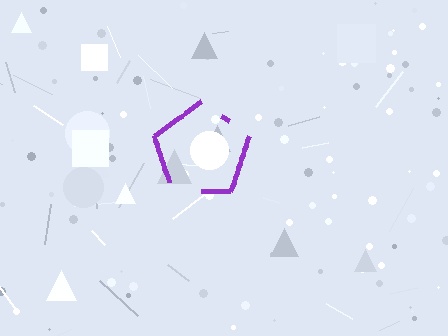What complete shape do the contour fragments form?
The contour fragments form a pentagon.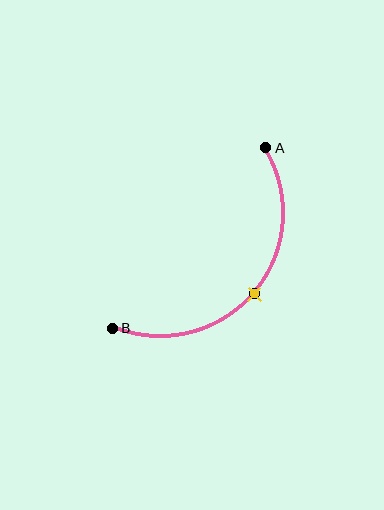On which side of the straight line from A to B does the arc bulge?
The arc bulges below and to the right of the straight line connecting A and B.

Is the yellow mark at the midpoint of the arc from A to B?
Yes. The yellow mark lies on the arc at equal arc-length from both A and B — it is the arc midpoint.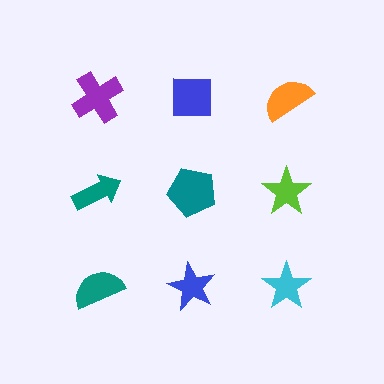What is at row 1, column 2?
A blue square.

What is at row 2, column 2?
A teal pentagon.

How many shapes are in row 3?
3 shapes.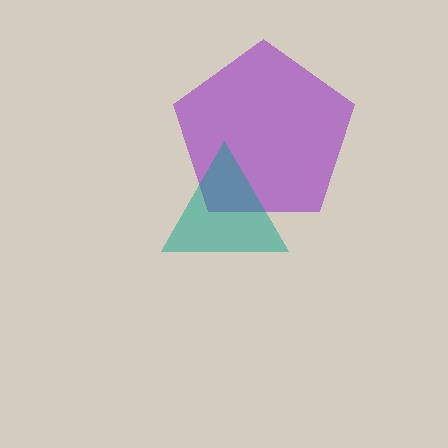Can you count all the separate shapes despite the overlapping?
Yes, there are 2 separate shapes.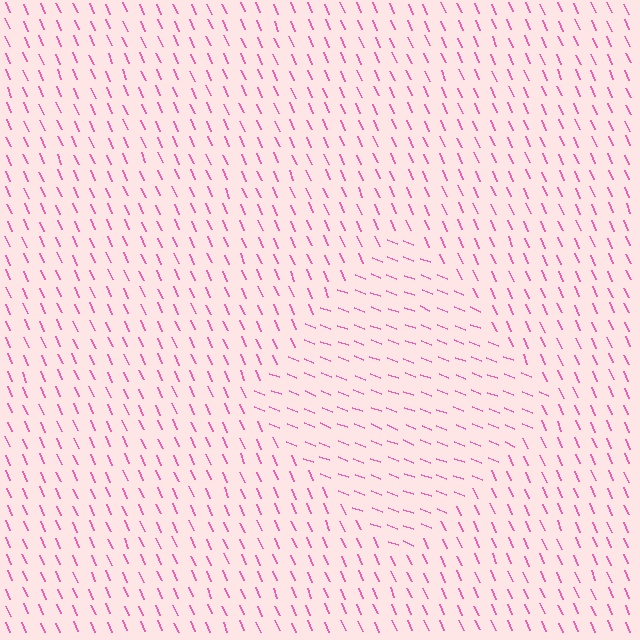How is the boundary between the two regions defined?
The boundary is defined purely by a change in line orientation (approximately 45 degrees difference). All lines are the same color and thickness.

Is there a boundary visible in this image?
Yes, there is a texture boundary formed by a change in line orientation.